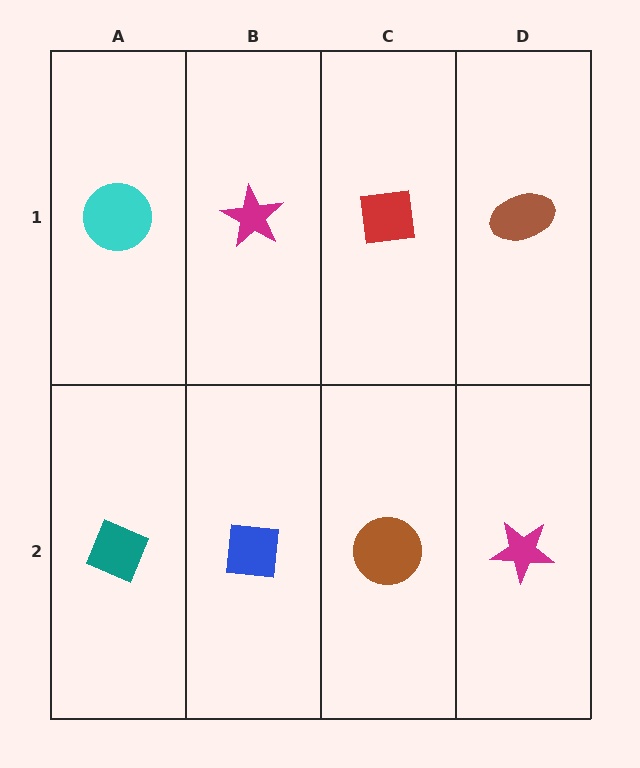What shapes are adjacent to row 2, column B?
A magenta star (row 1, column B), a teal diamond (row 2, column A), a brown circle (row 2, column C).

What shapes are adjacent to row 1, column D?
A magenta star (row 2, column D), a red square (row 1, column C).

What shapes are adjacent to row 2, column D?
A brown ellipse (row 1, column D), a brown circle (row 2, column C).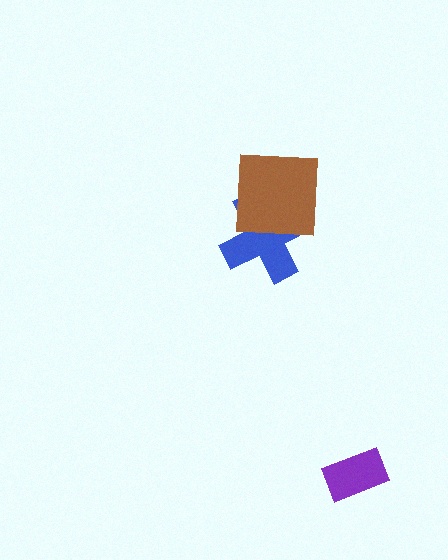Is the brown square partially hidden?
No, no other shape covers it.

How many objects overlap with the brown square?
1 object overlaps with the brown square.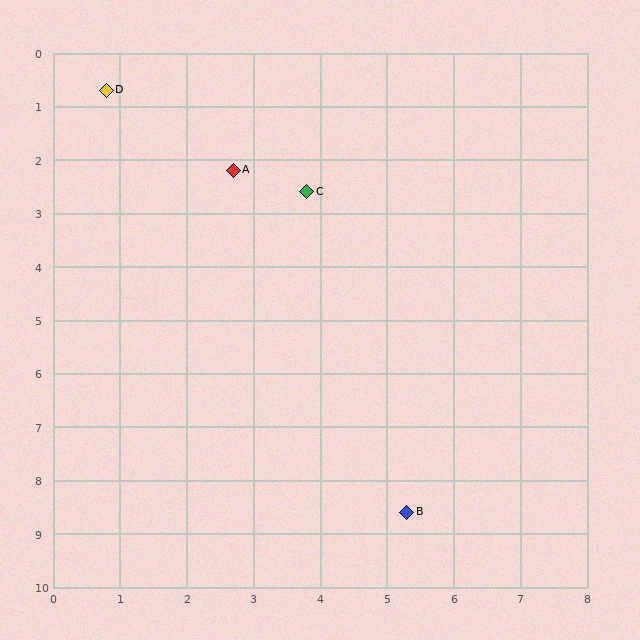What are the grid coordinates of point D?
Point D is at approximately (0.8, 0.7).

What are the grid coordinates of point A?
Point A is at approximately (2.7, 2.2).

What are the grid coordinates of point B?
Point B is at approximately (5.3, 8.6).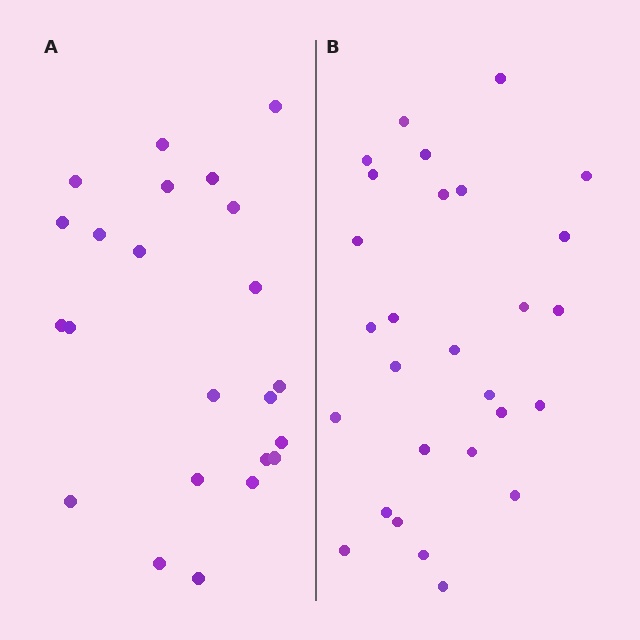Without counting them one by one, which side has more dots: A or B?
Region B (the right region) has more dots.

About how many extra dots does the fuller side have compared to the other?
Region B has about 5 more dots than region A.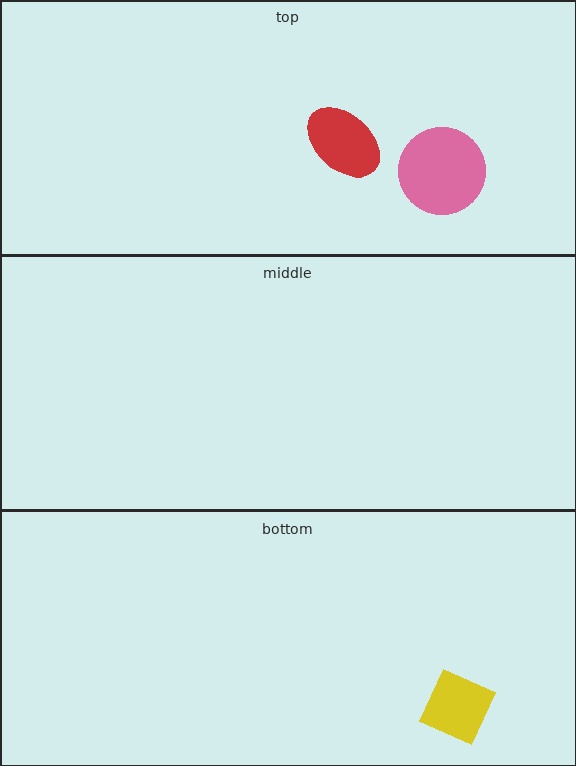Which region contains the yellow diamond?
The bottom region.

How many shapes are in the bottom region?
1.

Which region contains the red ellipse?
The top region.